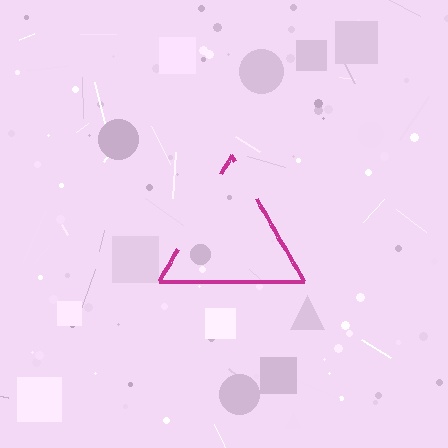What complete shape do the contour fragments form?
The contour fragments form a triangle.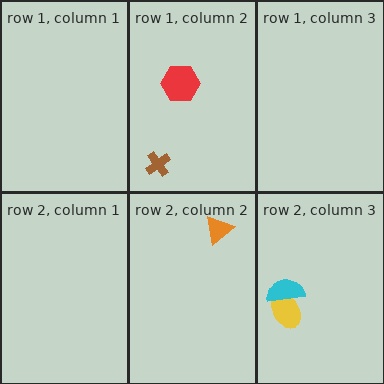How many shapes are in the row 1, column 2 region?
2.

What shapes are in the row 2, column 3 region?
The yellow ellipse, the cyan semicircle.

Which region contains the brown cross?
The row 1, column 2 region.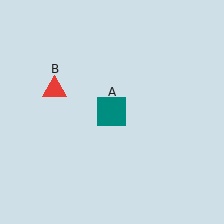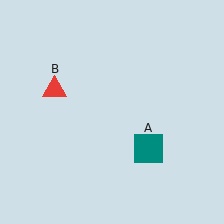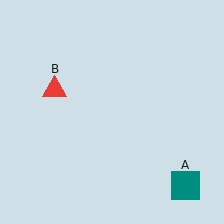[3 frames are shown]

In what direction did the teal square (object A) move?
The teal square (object A) moved down and to the right.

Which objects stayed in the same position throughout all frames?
Red triangle (object B) remained stationary.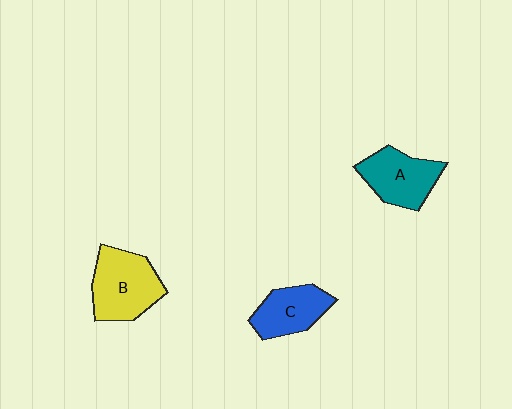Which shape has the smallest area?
Shape C (blue).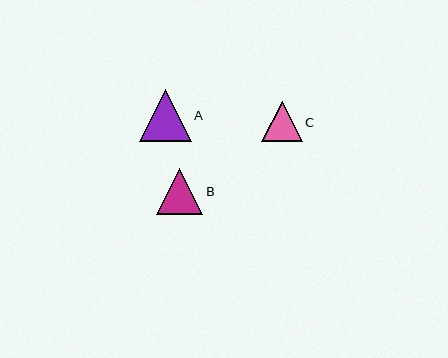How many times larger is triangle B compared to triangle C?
Triangle B is approximately 1.1 times the size of triangle C.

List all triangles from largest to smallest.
From largest to smallest: A, B, C.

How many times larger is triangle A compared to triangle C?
Triangle A is approximately 1.3 times the size of triangle C.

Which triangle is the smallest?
Triangle C is the smallest with a size of approximately 40 pixels.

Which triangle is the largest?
Triangle A is the largest with a size of approximately 52 pixels.